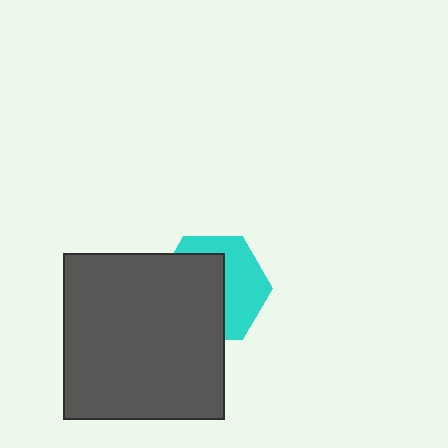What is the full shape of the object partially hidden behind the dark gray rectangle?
The partially hidden object is a cyan hexagon.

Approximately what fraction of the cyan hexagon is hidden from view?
Roughly 55% of the cyan hexagon is hidden behind the dark gray rectangle.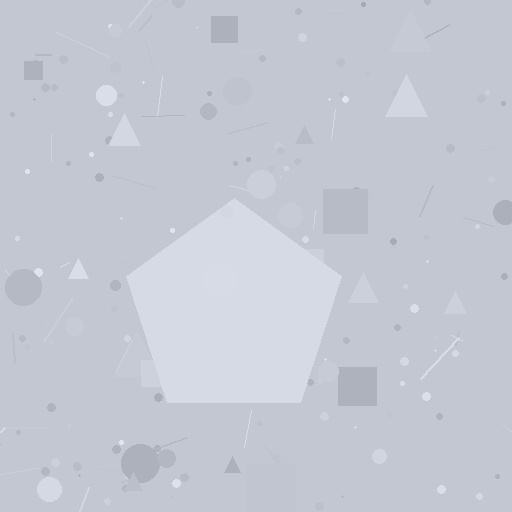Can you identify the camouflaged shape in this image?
The camouflaged shape is a pentagon.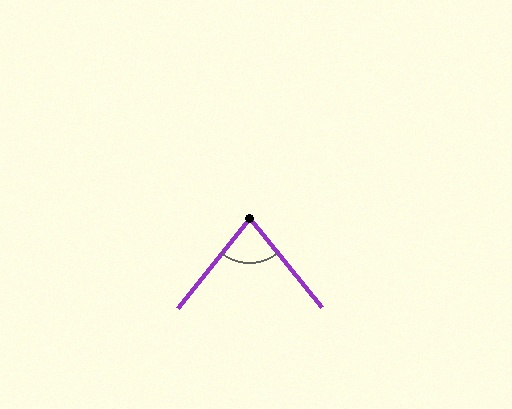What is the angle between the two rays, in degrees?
Approximately 77 degrees.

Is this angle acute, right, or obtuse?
It is acute.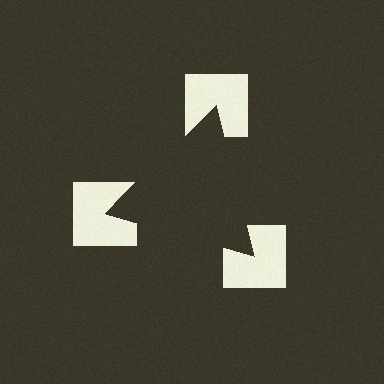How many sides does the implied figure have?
3 sides.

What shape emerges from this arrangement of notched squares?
An illusory triangle — its edges are inferred from the aligned wedge cuts in the notched squares, not physically drawn.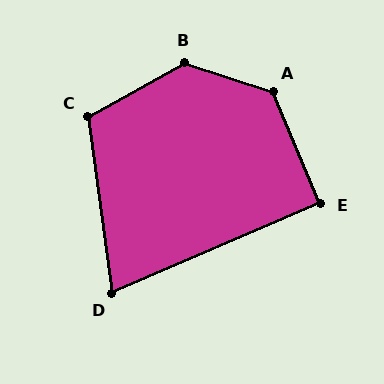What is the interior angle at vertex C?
Approximately 111 degrees (obtuse).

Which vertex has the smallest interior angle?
D, at approximately 75 degrees.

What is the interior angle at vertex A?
Approximately 131 degrees (obtuse).